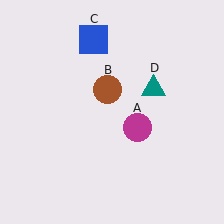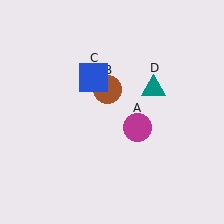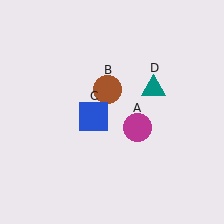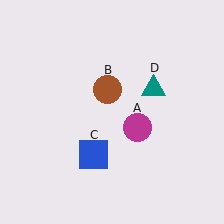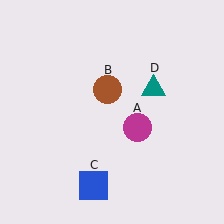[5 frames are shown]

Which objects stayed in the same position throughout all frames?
Magenta circle (object A) and brown circle (object B) and teal triangle (object D) remained stationary.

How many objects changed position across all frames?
1 object changed position: blue square (object C).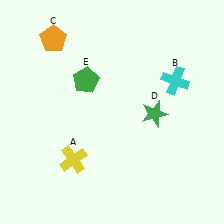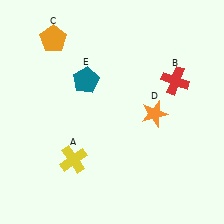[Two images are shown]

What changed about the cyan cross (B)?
In Image 1, B is cyan. In Image 2, it changed to red.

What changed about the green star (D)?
In Image 1, D is green. In Image 2, it changed to orange.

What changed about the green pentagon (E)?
In Image 1, E is green. In Image 2, it changed to teal.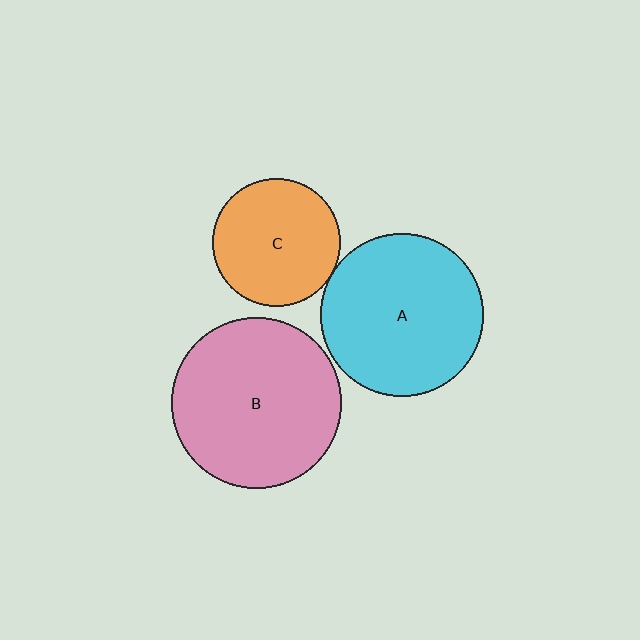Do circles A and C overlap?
Yes.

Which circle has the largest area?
Circle B (pink).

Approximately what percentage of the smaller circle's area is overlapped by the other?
Approximately 5%.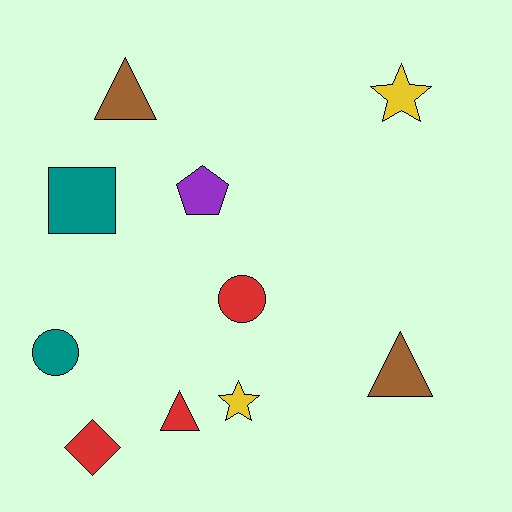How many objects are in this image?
There are 10 objects.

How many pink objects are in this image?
There are no pink objects.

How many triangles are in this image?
There are 3 triangles.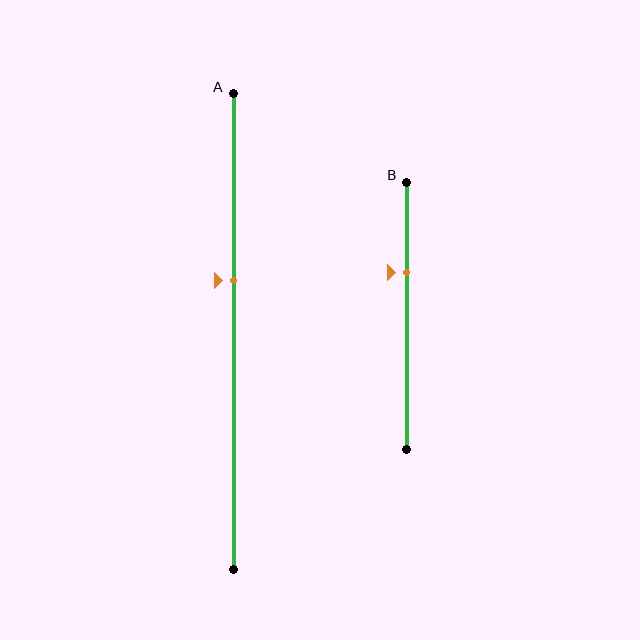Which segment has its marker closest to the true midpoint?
Segment A has its marker closest to the true midpoint.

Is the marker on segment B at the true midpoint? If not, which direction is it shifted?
No, the marker on segment B is shifted upward by about 16% of the segment length.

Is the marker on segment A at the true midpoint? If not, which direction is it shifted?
No, the marker on segment A is shifted upward by about 11% of the segment length.